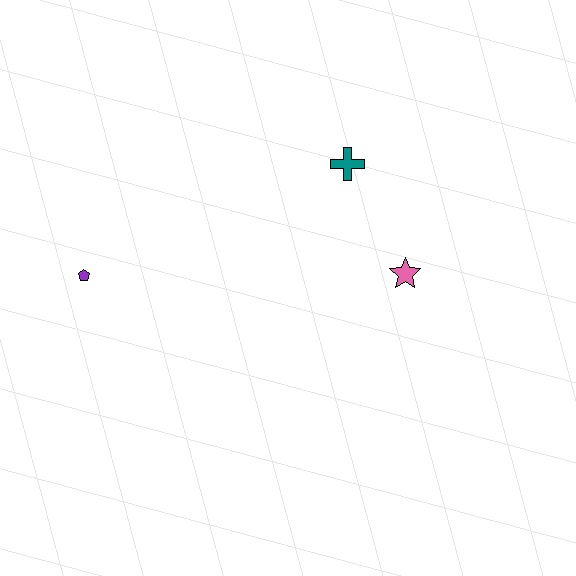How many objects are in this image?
There are 3 objects.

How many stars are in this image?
There is 1 star.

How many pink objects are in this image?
There is 1 pink object.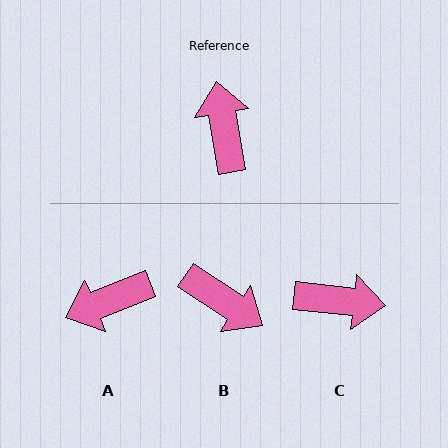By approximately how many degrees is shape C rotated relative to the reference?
Approximately 106 degrees clockwise.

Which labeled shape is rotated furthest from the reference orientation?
B, about 133 degrees away.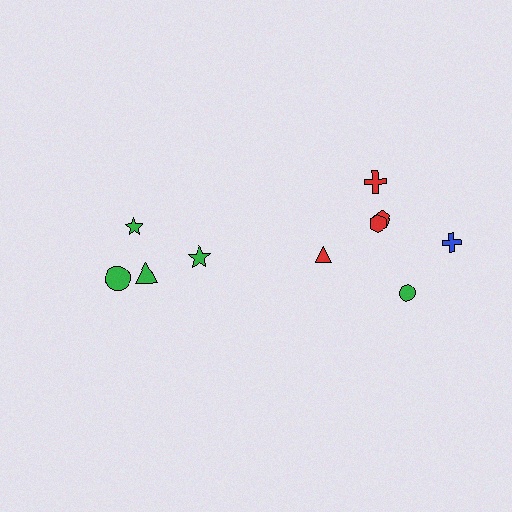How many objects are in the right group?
There are 6 objects.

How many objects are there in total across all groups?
There are 10 objects.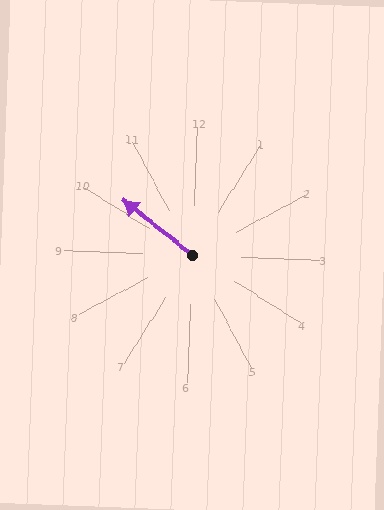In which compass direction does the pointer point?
Northwest.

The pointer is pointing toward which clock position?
Roughly 10 o'clock.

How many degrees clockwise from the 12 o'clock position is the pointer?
Approximately 306 degrees.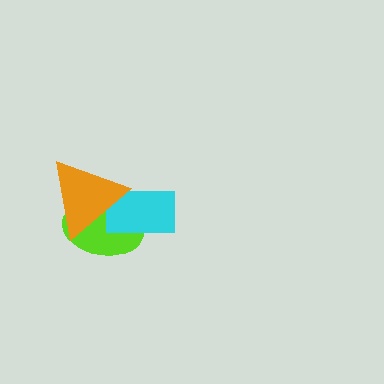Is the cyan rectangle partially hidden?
Yes, it is partially covered by another shape.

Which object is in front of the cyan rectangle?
The orange triangle is in front of the cyan rectangle.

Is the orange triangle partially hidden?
No, no other shape covers it.